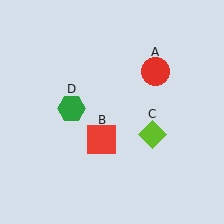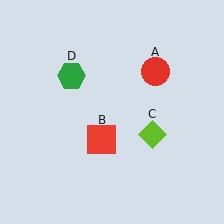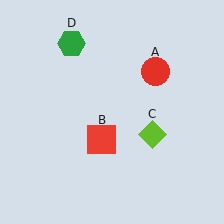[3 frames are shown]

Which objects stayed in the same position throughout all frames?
Red circle (object A) and red square (object B) and lime diamond (object C) remained stationary.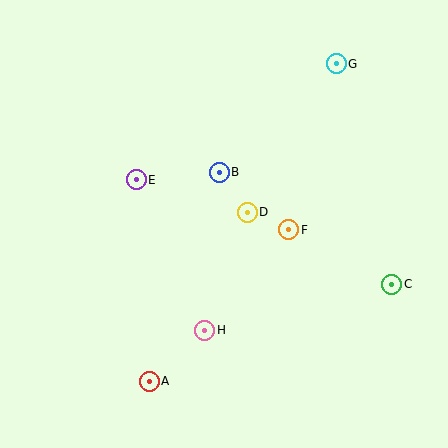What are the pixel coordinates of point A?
Point A is at (149, 381).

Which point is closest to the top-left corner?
Point E is closest to the top-left corner.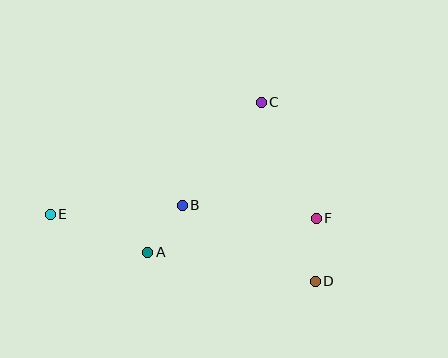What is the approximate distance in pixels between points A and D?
The distance between A and D is approximately 170 pixels.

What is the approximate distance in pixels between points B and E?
The distance between B and E is approximately 132 pixels.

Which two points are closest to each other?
Points A and B are closest to each other.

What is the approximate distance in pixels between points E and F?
The distance between E and F is approximately 266 pixels.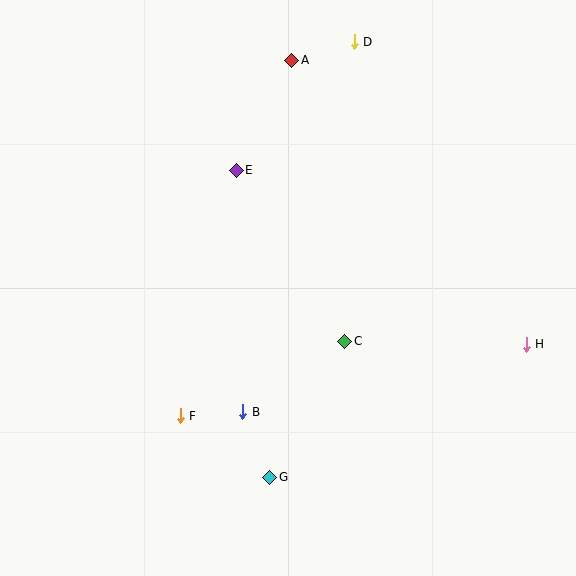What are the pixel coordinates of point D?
Point D is at (354, 42).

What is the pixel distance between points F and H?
The distance between F and H is 353 pixels.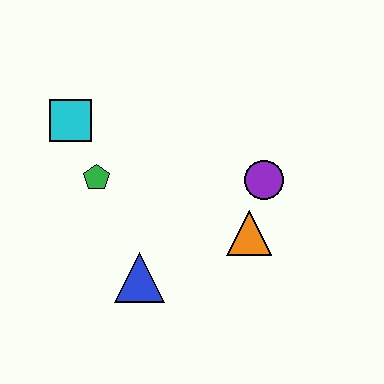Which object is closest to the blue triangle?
The green pentagon is closest to the blue triangle.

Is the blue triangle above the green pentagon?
No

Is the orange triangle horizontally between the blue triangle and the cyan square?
No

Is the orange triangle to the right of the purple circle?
No